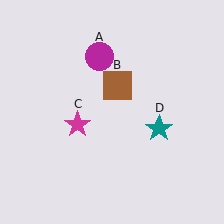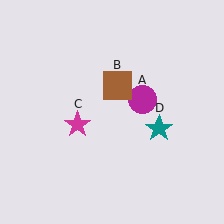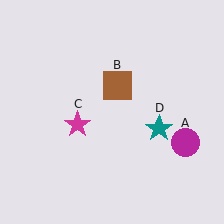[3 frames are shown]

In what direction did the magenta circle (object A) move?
The magenta circle (object A) moved down and to the right.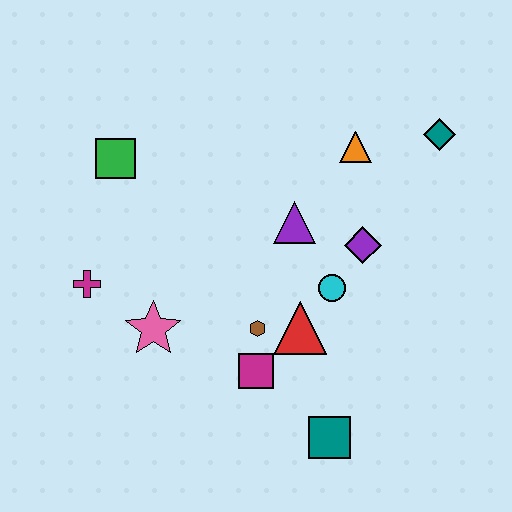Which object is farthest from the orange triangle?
The magenta cross is farthest from the orange triangle.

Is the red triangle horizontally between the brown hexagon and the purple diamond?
Yes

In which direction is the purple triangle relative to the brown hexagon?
The purple triangle is above the brown hexagon.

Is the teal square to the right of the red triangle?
Yes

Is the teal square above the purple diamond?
No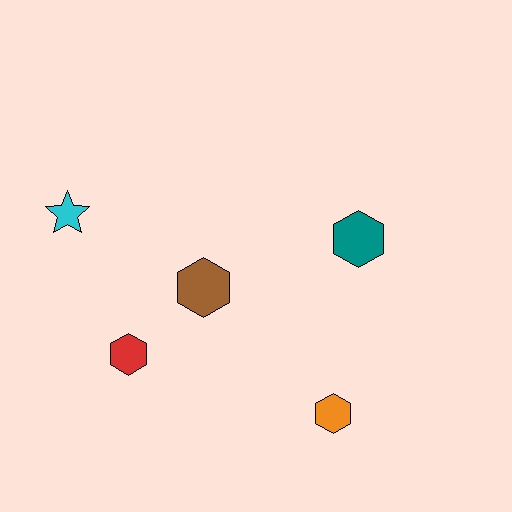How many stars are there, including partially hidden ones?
There is 1 star.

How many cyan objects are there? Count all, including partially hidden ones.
There is 1 cyan object.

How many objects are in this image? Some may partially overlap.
There are 5 objects.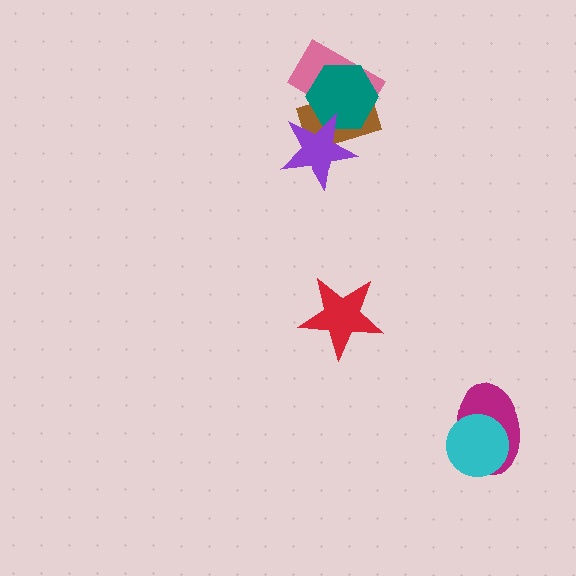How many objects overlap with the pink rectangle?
3 objects overlap with the pink rectangle.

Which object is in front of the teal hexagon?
The purple star is in front of the teal hexagon.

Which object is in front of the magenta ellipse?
The cyan circle is in front of the magenta ellipse.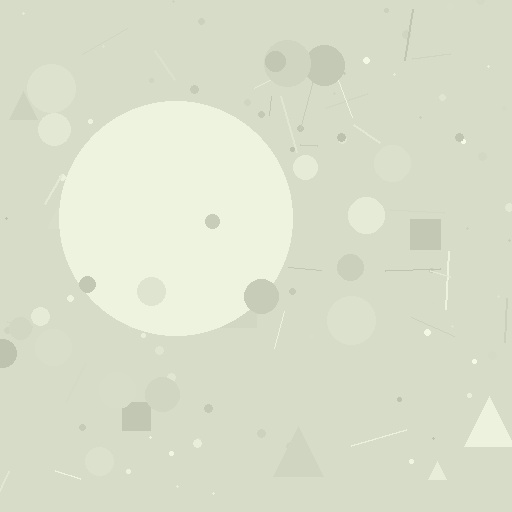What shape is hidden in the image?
A circle is hidden in the image.